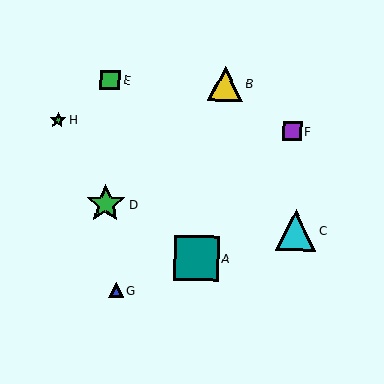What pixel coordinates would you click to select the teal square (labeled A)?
Click at (196, 258) to select the teal square A.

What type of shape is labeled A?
Shape A is a teal square.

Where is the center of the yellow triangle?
The center of the yellow triangle is at (225, 84).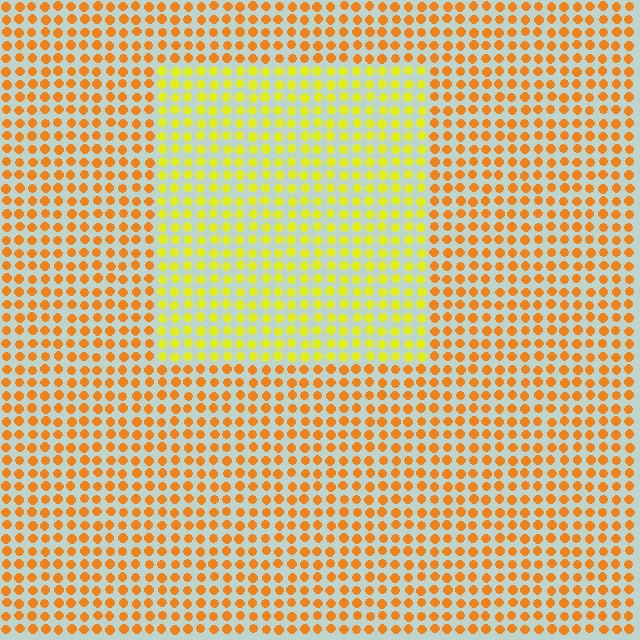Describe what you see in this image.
The image is filled with small orange elements in a uniform arrangement. A rectangle-shaped region is visible where the elements are tinted to a slightly different hue, forming a subtle color boundary.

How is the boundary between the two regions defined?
The boundary is defined purely by a slight shift in hue (about 35 degrees). Spacing, size, and orientation are identical on both sides.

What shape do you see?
I see a rectangle.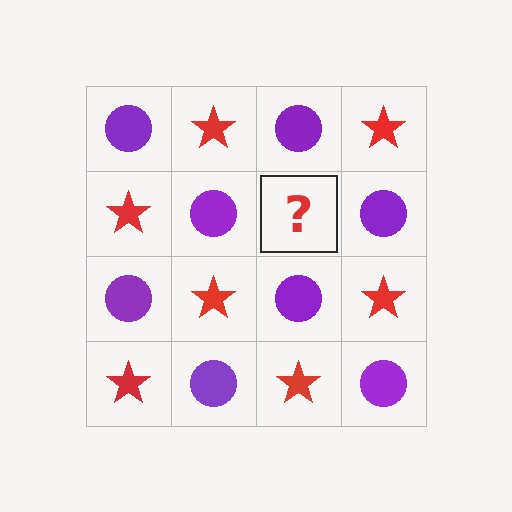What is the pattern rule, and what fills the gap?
The rule is that it alternates purple circle and red star in a checkerboard pattern. The gap should be filled with a red star.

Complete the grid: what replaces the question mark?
The question mark should be replaced with a red star.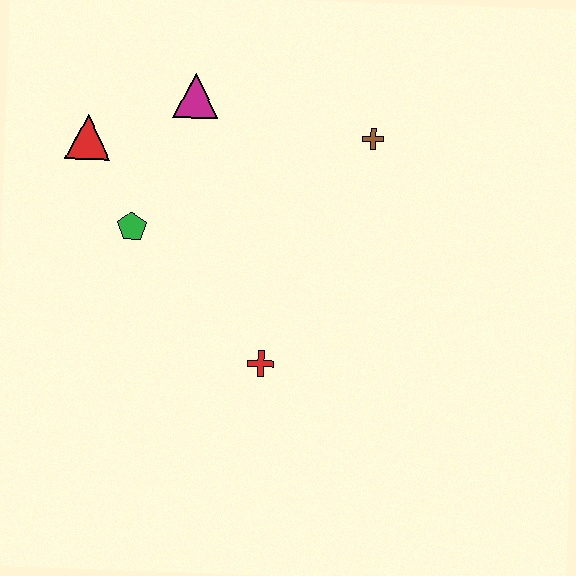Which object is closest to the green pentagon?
The red triangle is closest to the green pentagon.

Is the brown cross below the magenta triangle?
Yes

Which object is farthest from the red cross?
The red triangle is farthest from the red cross.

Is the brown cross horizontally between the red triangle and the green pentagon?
No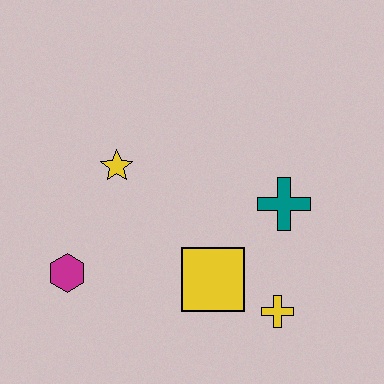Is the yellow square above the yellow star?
No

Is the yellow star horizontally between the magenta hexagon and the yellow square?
Yes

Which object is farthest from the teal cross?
The magenta hexagon is farthest from the teal cross.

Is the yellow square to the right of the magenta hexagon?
Yes